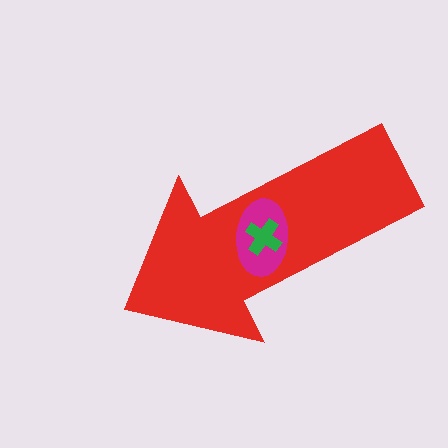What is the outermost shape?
The red arrow.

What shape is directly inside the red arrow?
The magenta ellipse.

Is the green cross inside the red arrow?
Yes.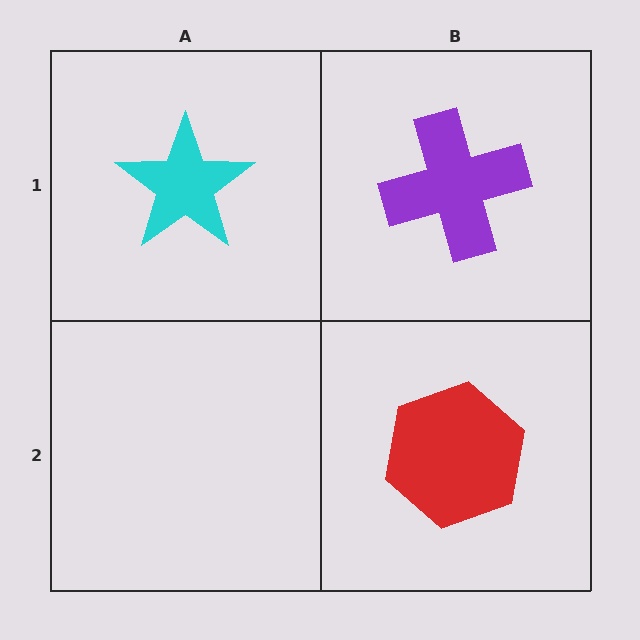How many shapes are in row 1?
2 shapes.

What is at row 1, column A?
A cyan star.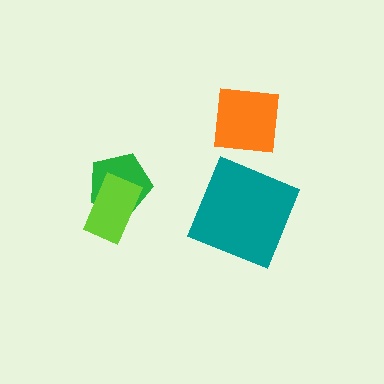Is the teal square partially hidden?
No, no other shape covers it.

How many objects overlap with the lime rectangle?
1 object overlaps with the lime rectangle.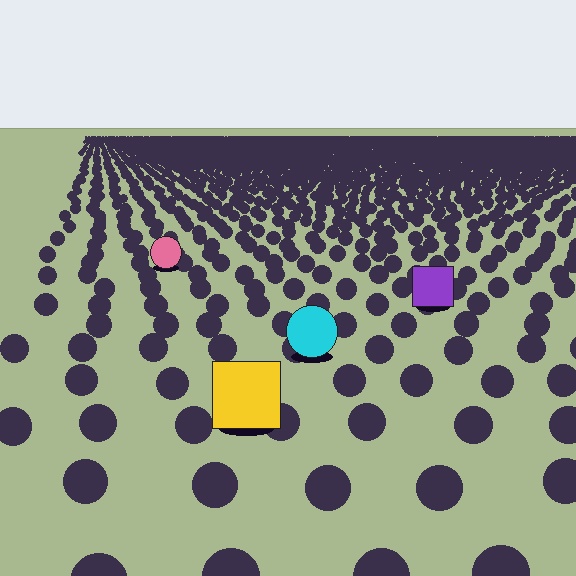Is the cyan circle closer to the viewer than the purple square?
Yes. The cyan circle is closer — you can tell from the texture gradient: the ground texture is coarser near it.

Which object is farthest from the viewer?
The pink circle is farthest from the viewer. It appears smaller and the ground texture around it is denser.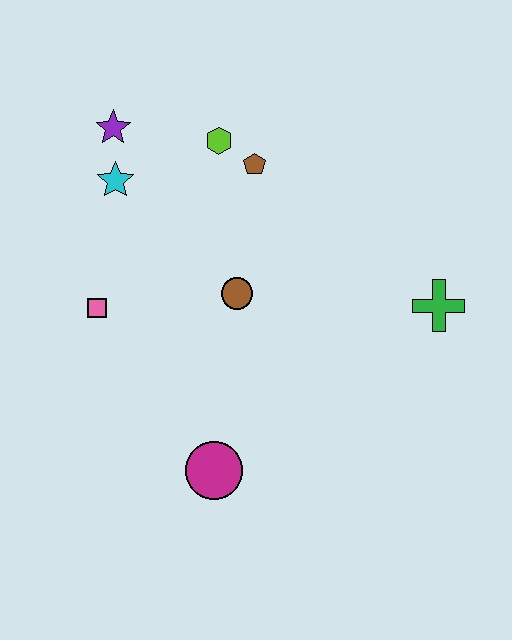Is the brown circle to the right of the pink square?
Yes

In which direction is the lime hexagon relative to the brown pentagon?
The lime hexagon is to the left of the brown pentagon.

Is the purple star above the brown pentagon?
Yes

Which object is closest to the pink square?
The cyan star is closest to the pink square.